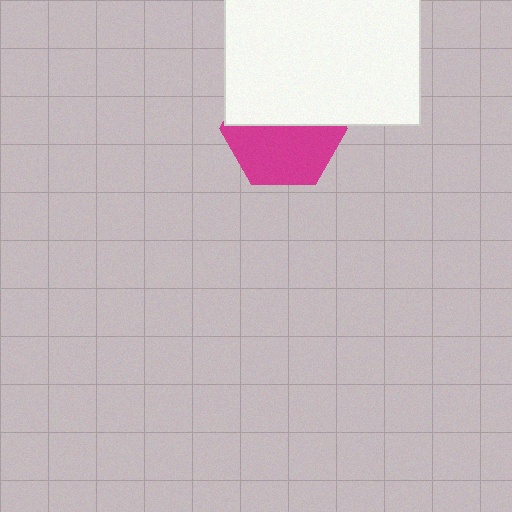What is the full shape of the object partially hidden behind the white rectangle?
The partially hidden object is a magenta hexagon.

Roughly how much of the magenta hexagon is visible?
About half of it is visible (roughly 54%).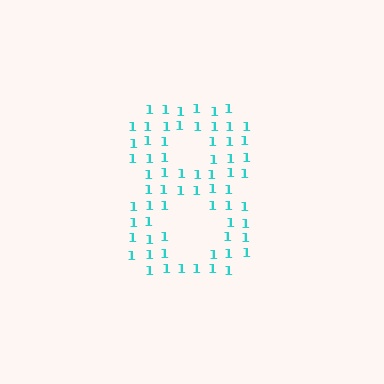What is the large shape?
The large shape is the digit 8.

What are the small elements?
The small elements are digit 1's.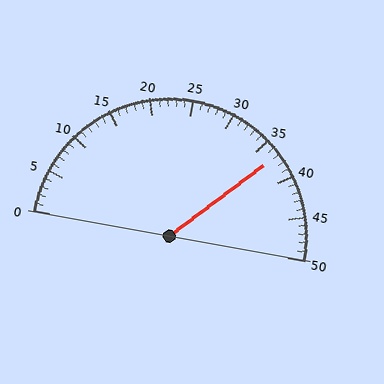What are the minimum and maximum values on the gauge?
The gauge ranges from 0 to 50.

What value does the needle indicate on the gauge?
The needle indicates approximately 37.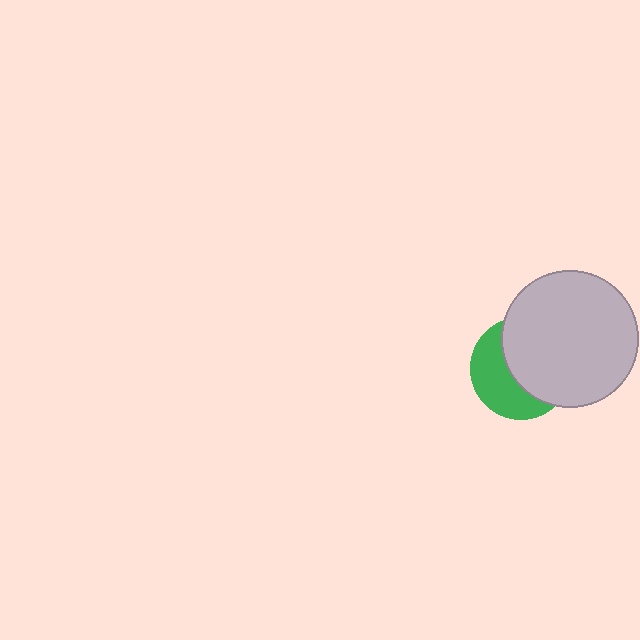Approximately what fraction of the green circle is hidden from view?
Roughly 56% of the green circle is hidden behind the light gray circle.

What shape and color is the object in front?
The object in front is a light gray circle.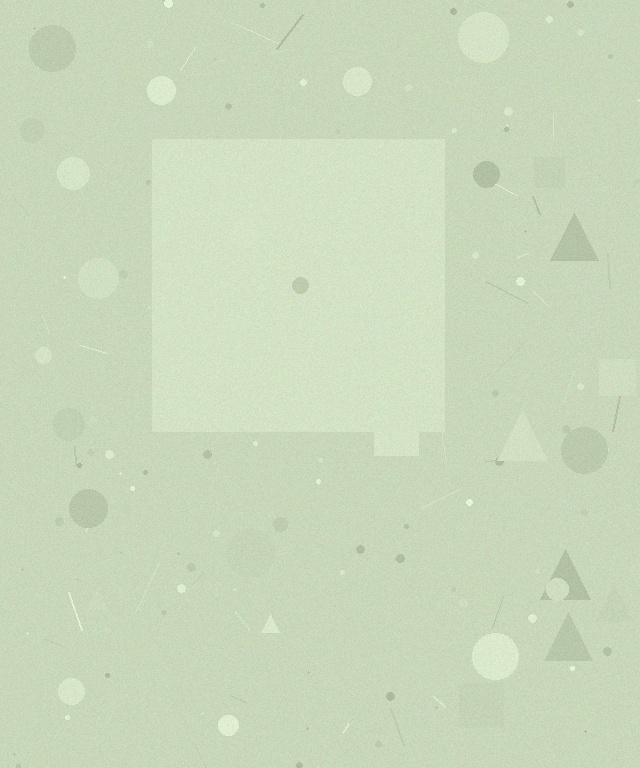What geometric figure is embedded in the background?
A square is embedded in the background.